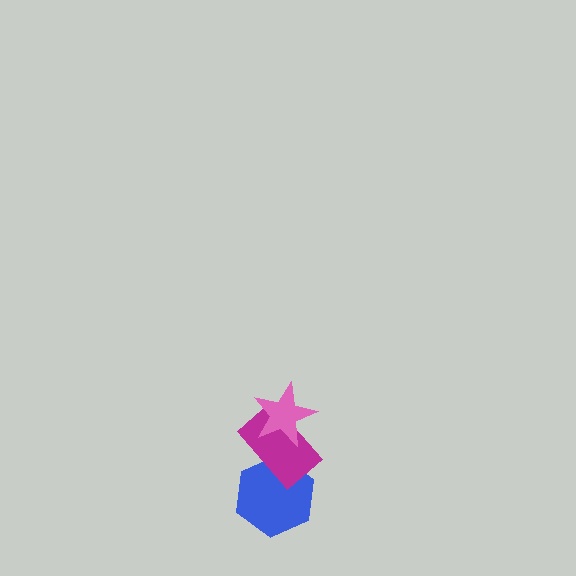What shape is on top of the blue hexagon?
The magenta rectangle is on top of the blue hexagon.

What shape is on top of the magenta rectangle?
The pink star is on top of the magenta rectangle.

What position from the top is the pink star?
The pink star is 1st from the top.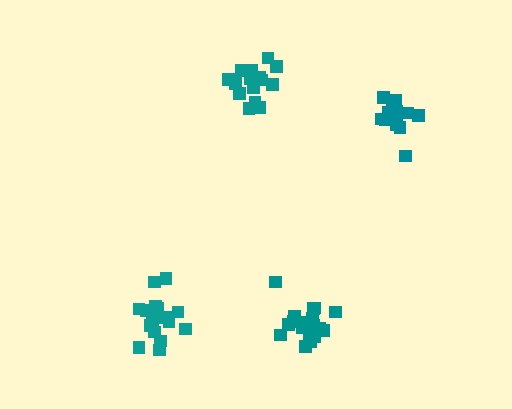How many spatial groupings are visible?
There are 4 spatial groupings.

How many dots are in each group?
Group 1: 15 dots, Group 2: 19 dots, Group 3: 18 dots, Group 4: 17 dots (69 total).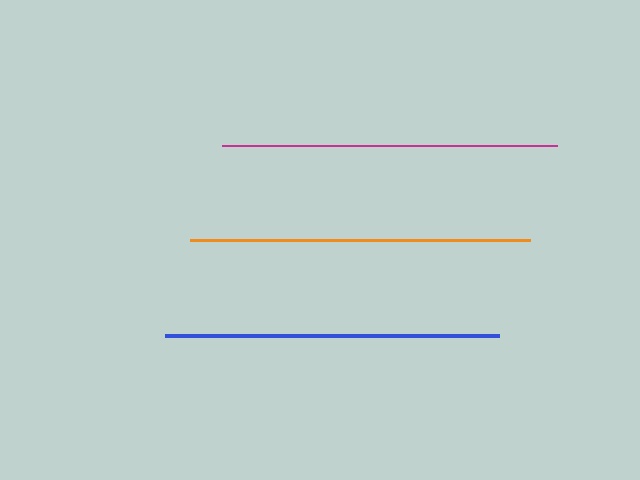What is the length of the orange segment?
The orange segment is approximately 339 pixels long.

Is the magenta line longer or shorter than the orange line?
The orange line is longer than the magenta line.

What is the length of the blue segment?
The blue segment is approximately 335 pixels long.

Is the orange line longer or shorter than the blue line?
The orange line is longer than the blue line.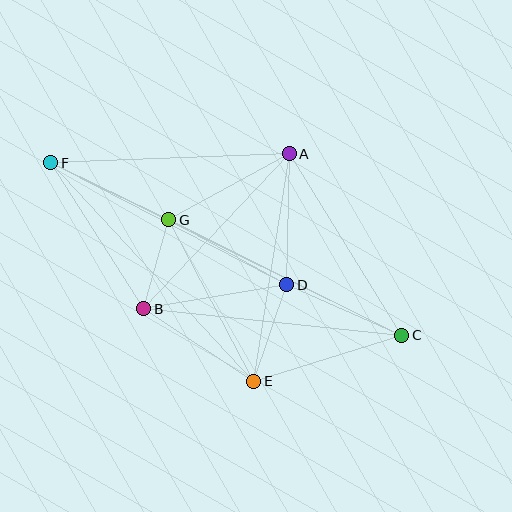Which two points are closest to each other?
Points B and G are closest to each other.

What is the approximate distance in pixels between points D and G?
The distance between D and G is approximately 135 pixels.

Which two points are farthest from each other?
Points C and F are farthest from each other.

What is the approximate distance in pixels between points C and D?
The distance between C and D is approximately 126 pixels.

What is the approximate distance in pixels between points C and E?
The distance between C and E is approximately 155 pixels.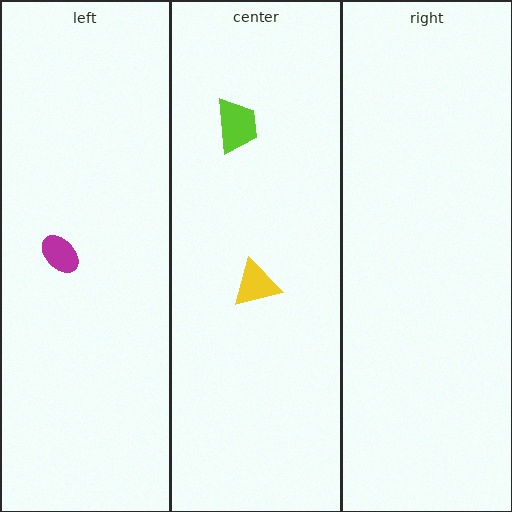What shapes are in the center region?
The yellow triangle, the lime trapezoid.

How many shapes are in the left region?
1.